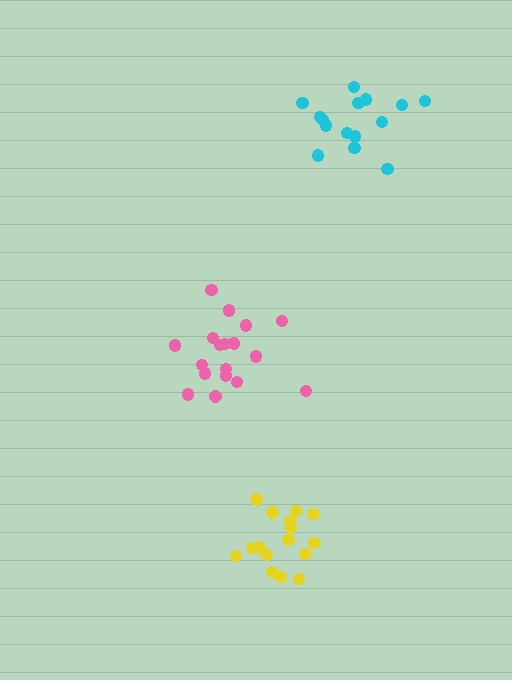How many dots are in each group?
Group 1: 18 dots, Group 2: 15 dots, Group 3: 17 dots (50 total).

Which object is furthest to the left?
The pink cluster is leftmost.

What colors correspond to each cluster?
The clusters are colored: pink, cyan, yellow.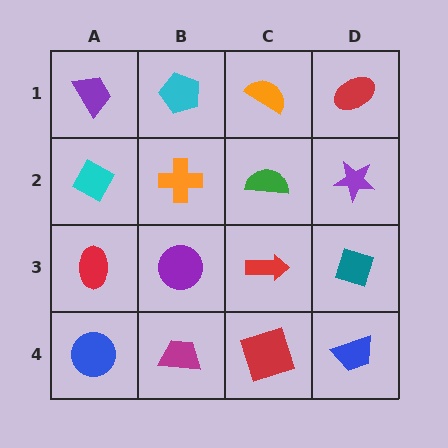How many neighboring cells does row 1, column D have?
2.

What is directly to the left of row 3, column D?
A red arrow.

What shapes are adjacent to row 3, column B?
An orange cross (row 2, column B), a magenta trapezoid (row 4, column B), a red ellipse (row 3, column A), a red arrow (row 3, column C).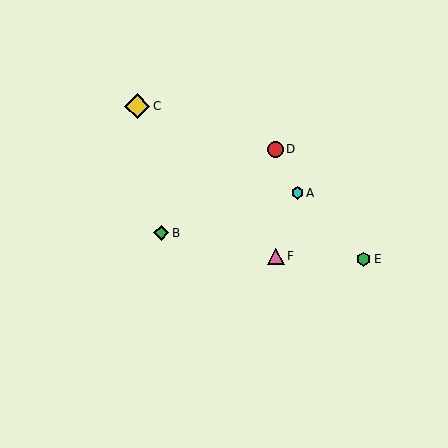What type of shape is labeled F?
Shape F is a pink triangle.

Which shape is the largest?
The yellow diamond (labeled C) is the largest.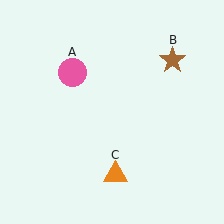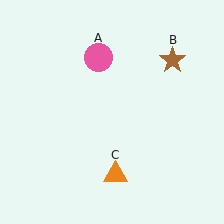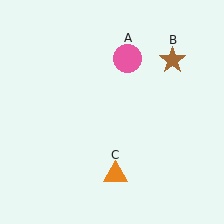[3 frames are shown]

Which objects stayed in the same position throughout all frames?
Brown star (object B) and orange triangle (object C) remained stationary.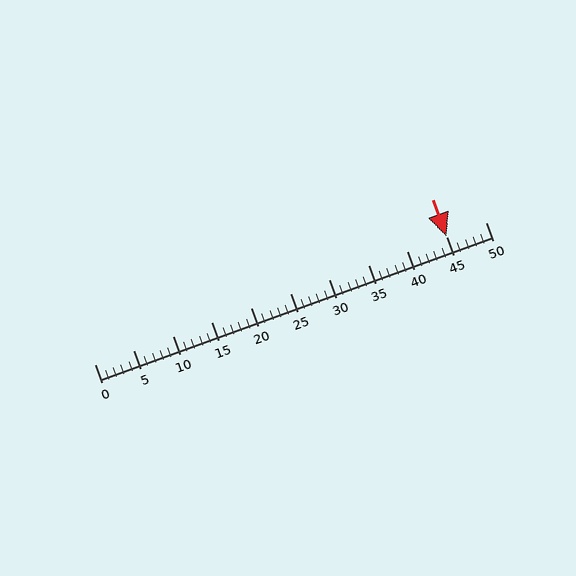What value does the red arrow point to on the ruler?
The red arrow points to approximately 45.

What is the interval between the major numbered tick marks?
The major tick marks are spaced 5 units apart.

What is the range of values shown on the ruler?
The ruler shows values from 0 to 50.